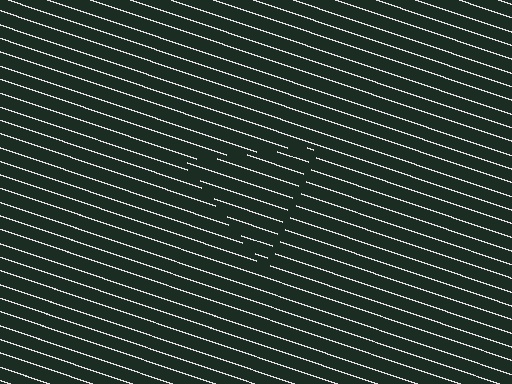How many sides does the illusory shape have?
3 sides — the line-ends trace a triangle.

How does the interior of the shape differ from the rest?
The interior of the shape contains the same grating, shifted by half a period — the contour is defined by the phase discontinuity where line-ends from the inner and outer gratings abut.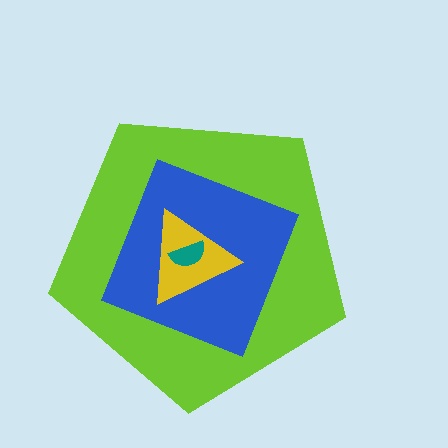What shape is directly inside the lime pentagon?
The blue diamond.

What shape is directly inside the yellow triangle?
The teal semicircle.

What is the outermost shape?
The lime pentagon.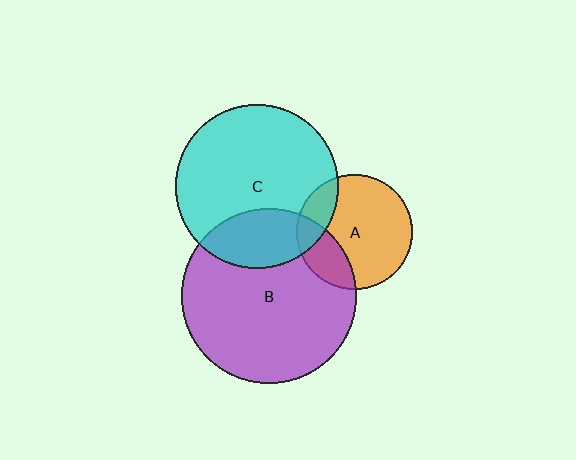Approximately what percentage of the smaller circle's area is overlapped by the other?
Approximately 25%.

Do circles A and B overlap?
Yes.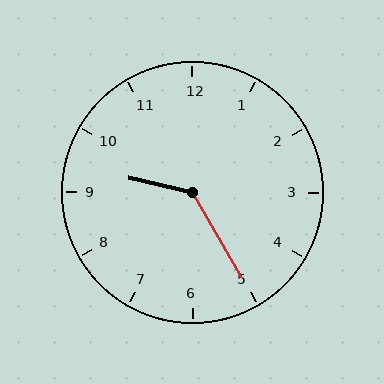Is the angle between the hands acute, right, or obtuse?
It is obtuse.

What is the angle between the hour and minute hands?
Approximately 132 degrees.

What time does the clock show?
9:25.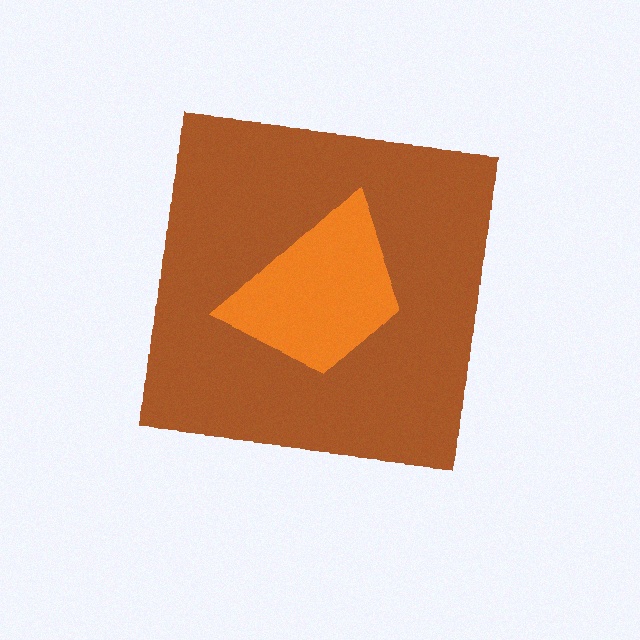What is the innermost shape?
The orange trapezoid.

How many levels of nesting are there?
2.